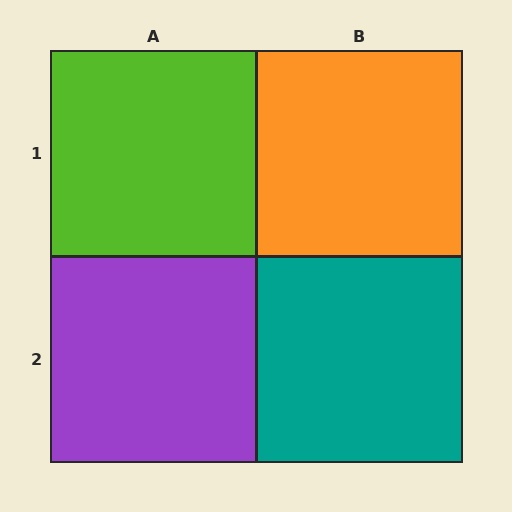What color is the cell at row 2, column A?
Purple.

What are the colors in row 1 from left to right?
Lime, orange.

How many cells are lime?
1 cell is lime.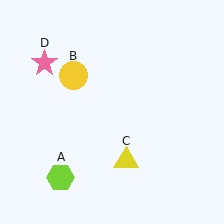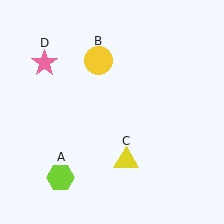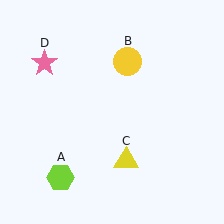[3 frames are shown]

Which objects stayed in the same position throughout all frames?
Lime hexagon (object A) and yellow triangle (object C) and pink star (object D) remained stationary.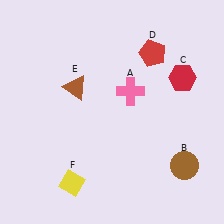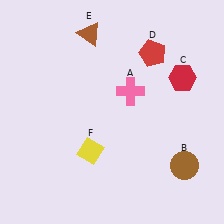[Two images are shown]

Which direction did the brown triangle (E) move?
The brown triangle (E) moved up.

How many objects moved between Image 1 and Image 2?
2 objects moved between the two images.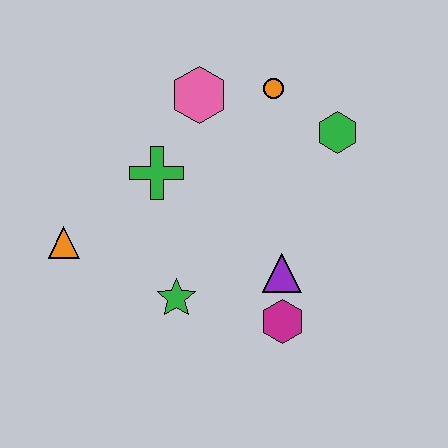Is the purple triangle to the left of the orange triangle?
No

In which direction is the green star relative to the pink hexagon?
The green star is below the pink hexagon.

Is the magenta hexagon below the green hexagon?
Yes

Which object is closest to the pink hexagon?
The orange circle is closest to the pink hexagon.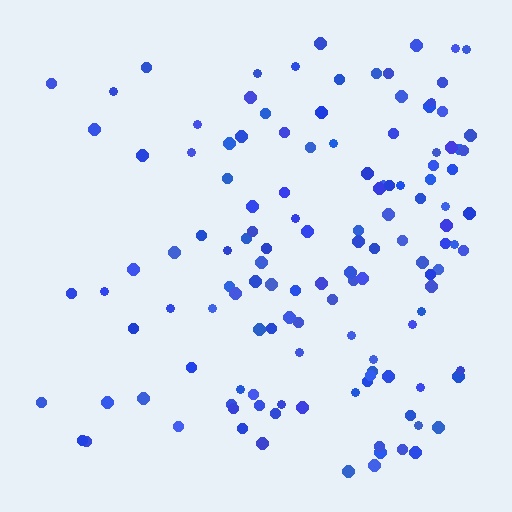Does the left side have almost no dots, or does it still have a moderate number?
Still a moderate number, just noticeably fewer than the right.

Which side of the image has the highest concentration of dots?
The right.